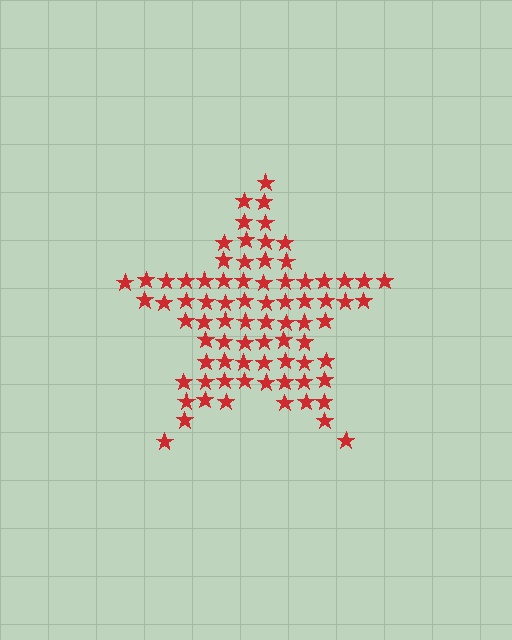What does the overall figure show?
The overall figure shows a star.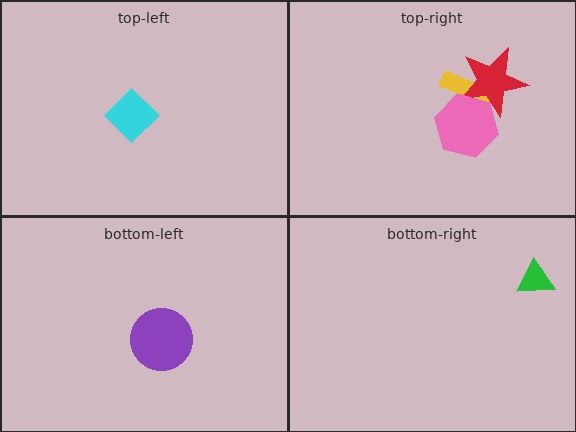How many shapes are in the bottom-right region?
1.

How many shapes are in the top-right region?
3.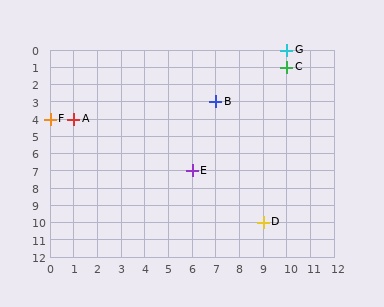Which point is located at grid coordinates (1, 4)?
Point A is at (1, 4).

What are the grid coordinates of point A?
Point A is at grid coordinates (1, 4).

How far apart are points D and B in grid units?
Points D and B are 2 columns and 7 rows apart (about 7.3 grid units diagonally).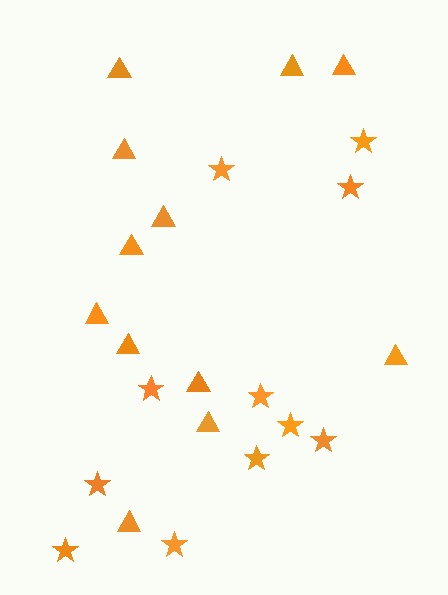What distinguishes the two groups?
There are 2 groups: one group of stars (11) and one group of triangles (12).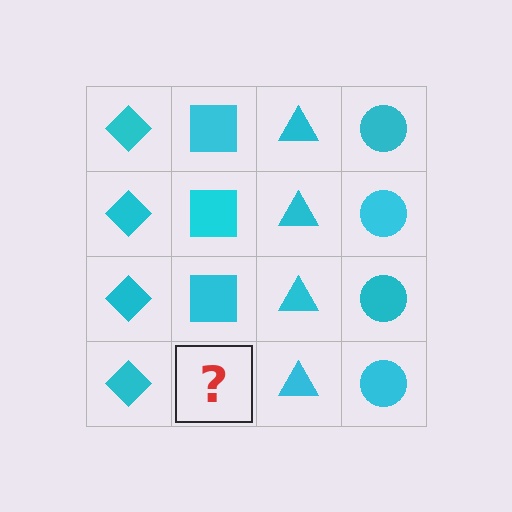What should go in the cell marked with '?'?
The missing cell should contain a cyan square.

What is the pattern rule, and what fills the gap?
The rule is that each column has a consistent shape. The gap should be filled with a cyan square.